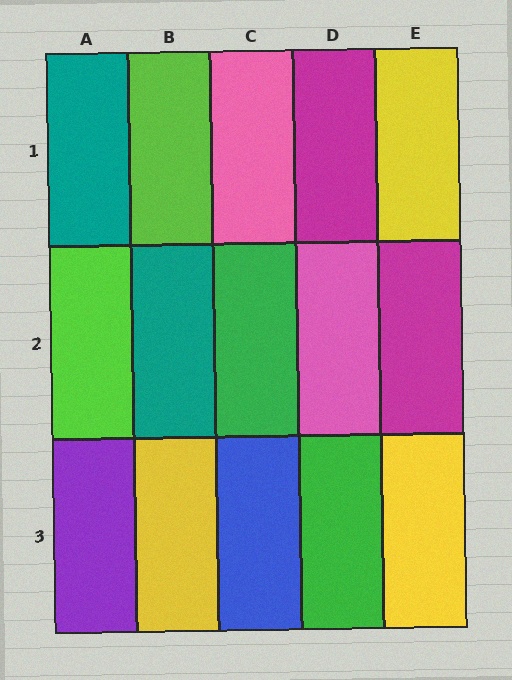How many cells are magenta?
2 cells are magenta.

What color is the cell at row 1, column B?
Lime.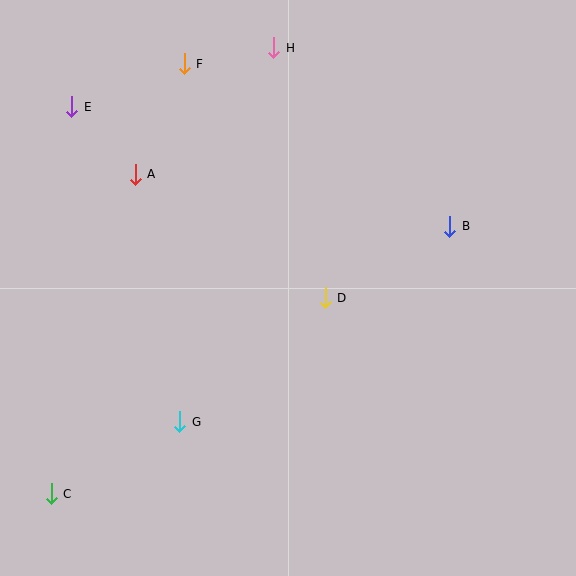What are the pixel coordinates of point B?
Point B is at (450, 226).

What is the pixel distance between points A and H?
The distance between A and H is 187 pixels.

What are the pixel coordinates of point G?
Point G is at (180, 422).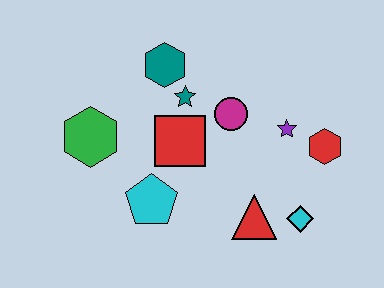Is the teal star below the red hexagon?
No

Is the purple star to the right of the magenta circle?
Yes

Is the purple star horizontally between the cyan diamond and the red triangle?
Yes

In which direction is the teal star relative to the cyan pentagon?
The teal star is above the cyan pentagon.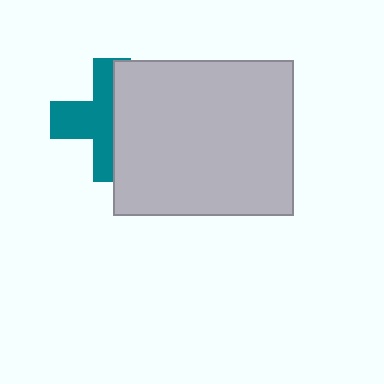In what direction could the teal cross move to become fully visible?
The teal cross could move left. That would shift it out from behind the light gray rectangle entirely.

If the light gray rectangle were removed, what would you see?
You would see the complete teal cross.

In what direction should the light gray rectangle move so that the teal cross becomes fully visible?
The light gray rectangle should move right. That is the shortest direction to clear the overlap and leave the teal cross fully visible.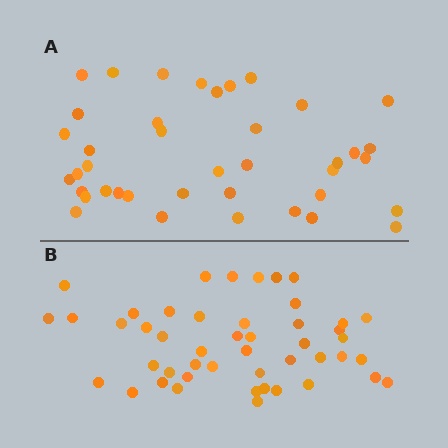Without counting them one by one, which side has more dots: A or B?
Region B (the bottom region) has more dots.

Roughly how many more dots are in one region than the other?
Region B has roughly 8 or so more dots than region A.